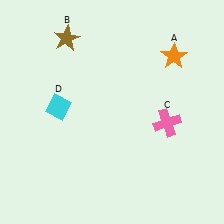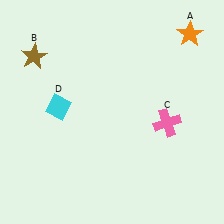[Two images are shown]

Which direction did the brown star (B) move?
The brown star (B) moved left.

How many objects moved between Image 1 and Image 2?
2 objects moved between the two images.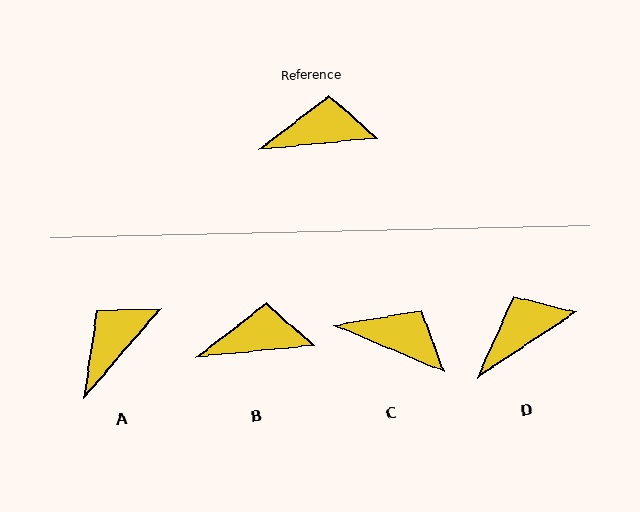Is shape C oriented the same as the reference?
No, it is off by about 29 degrees.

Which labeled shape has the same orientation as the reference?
B.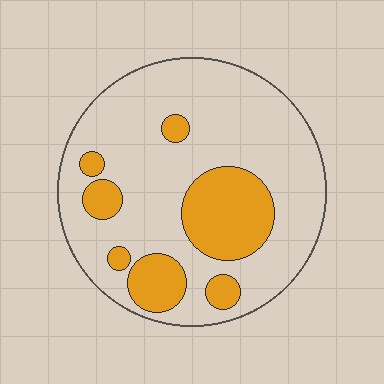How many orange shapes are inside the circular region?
7.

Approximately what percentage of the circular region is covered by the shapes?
Approximately 25%.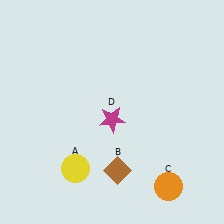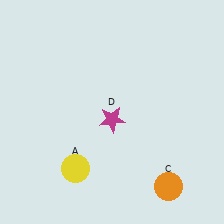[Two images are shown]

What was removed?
The brown diamond (B) was removed in Image 2.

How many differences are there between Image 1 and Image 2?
There is 1 difference between the two images.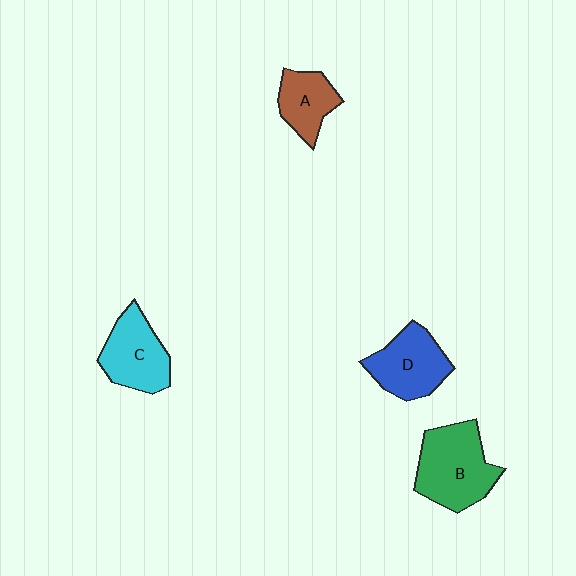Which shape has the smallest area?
Shape A (brown).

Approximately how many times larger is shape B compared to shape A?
Approximately 1.7 times.